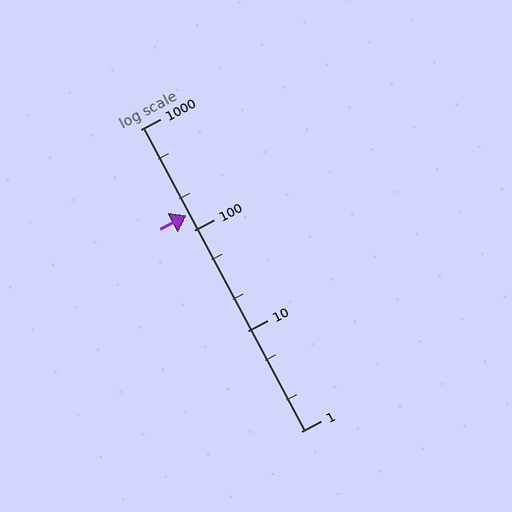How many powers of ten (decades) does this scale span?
The scale spans 3 decades, from 1 to 1000.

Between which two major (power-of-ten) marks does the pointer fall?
The pointer is between 100 and 1000.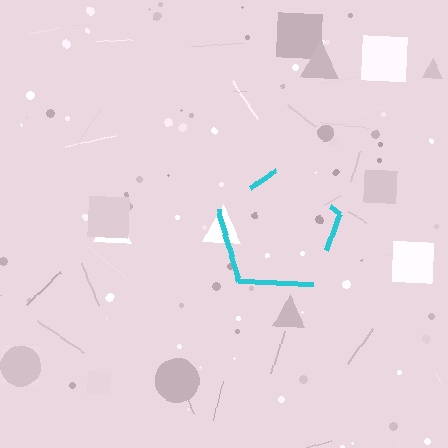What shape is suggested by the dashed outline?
The dashed outline suggests a pentagon.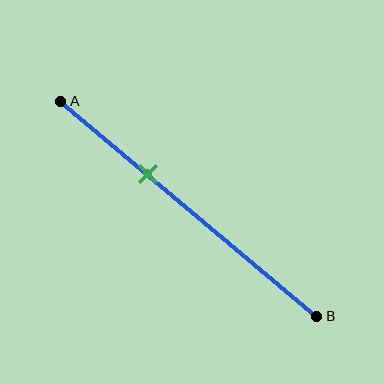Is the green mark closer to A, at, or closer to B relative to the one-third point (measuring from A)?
The green mark is approximately at the one-third point of segment AB.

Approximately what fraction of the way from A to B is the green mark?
The green mark is approximately 35% of the way from A to B.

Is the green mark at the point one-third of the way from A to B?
Yes, the mark is approximately at the one-third point.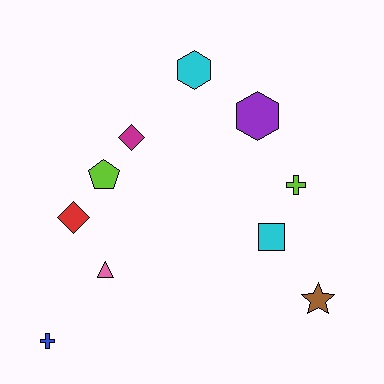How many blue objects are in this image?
There is 1 blue object.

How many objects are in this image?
There are 10 objects.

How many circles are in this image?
There are no circles.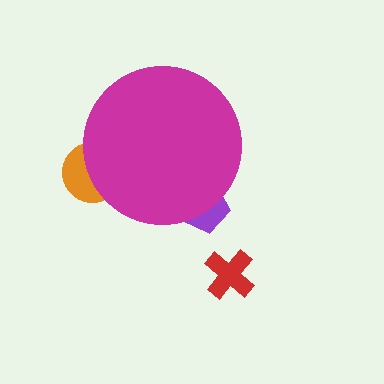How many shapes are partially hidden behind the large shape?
2 shapes are partially hidden.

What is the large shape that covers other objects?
A magenta circle.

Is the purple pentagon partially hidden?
Yes, the purple pentagon is partially hidden behind the magenta circle.